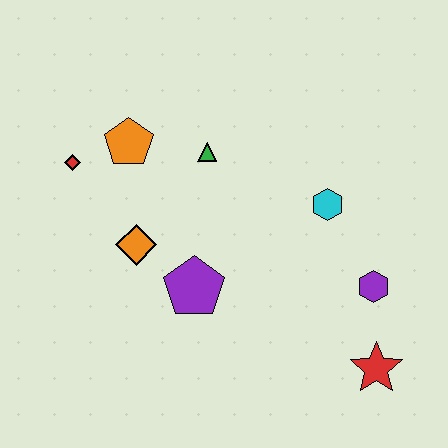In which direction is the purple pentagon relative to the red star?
The purple pentagon is to the left of the red star.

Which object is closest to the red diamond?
The orange pentagon is closest to the red diamond.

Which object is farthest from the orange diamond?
The red star is farthest from the orange diamond.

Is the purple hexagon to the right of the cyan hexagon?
Yes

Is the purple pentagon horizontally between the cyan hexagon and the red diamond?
Yes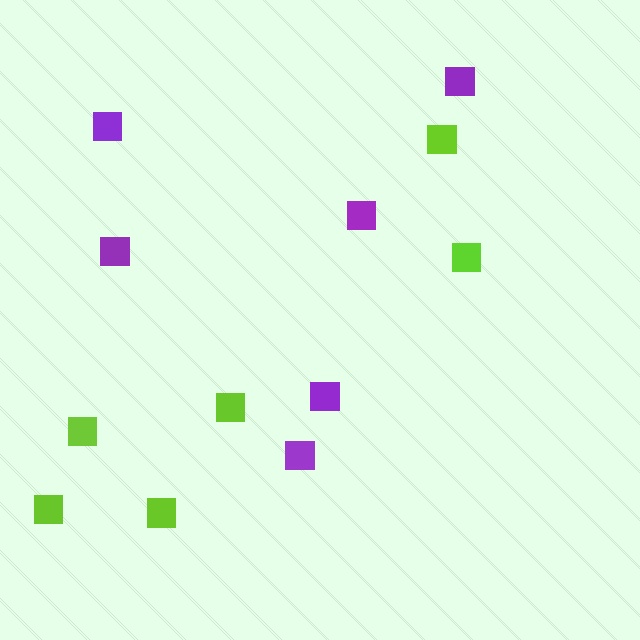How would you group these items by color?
There are 2 groups: one group of purple squares (6) and one group of lime squares (6).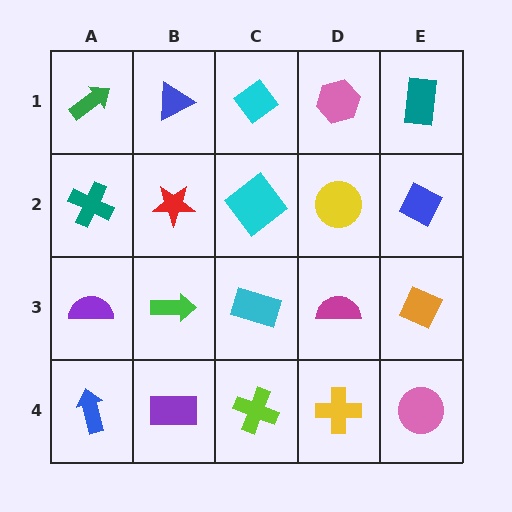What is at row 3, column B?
A green arrow.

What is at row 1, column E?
A teal rectangle.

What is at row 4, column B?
A purple rectangle.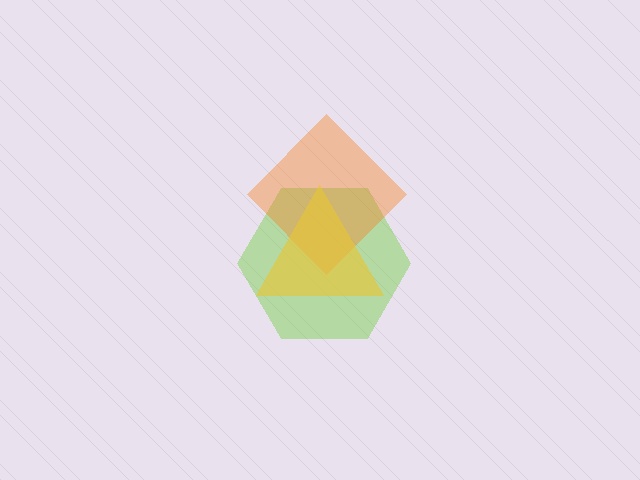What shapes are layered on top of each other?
The layered shapes are: a lime hexagon, an orange diamond, a yellow triangle.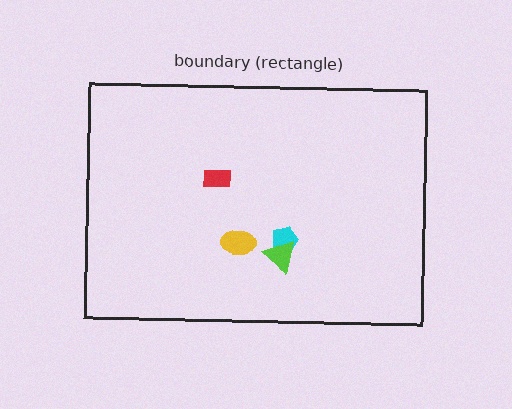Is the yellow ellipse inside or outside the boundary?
Inside.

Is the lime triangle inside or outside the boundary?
Inside.